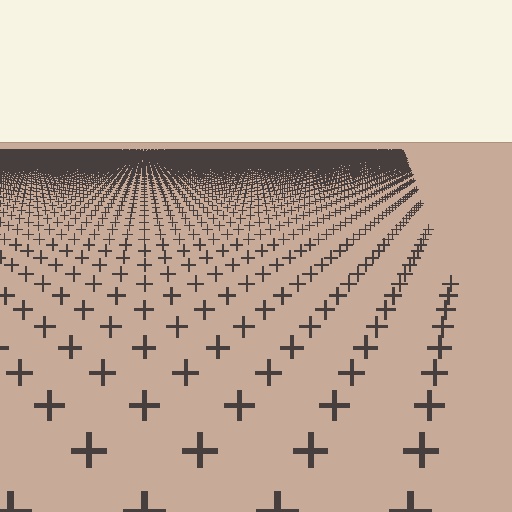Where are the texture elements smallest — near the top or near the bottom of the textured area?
Near the top.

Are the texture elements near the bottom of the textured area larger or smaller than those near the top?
Larger. Near the bottom, elements are closer to the viewer and appear at a bigger on-screen size.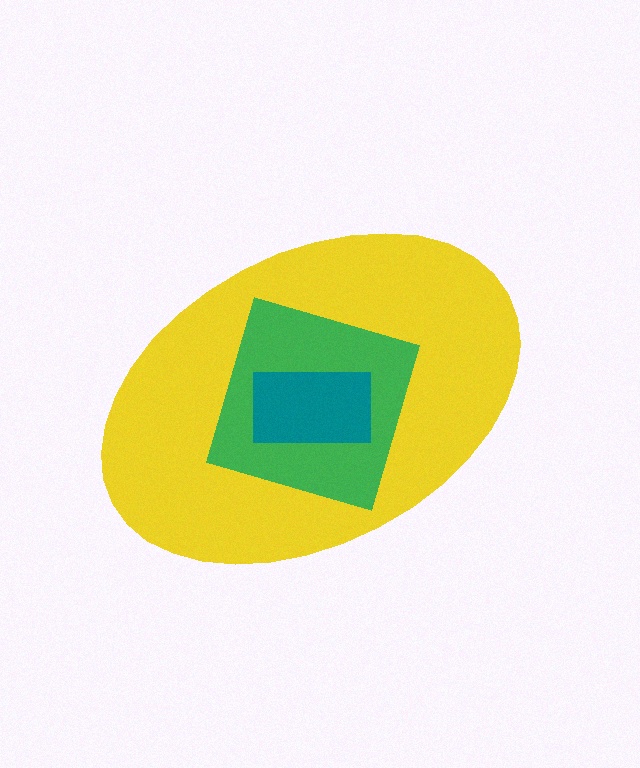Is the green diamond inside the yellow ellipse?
Yes.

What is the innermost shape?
The teal rectangle.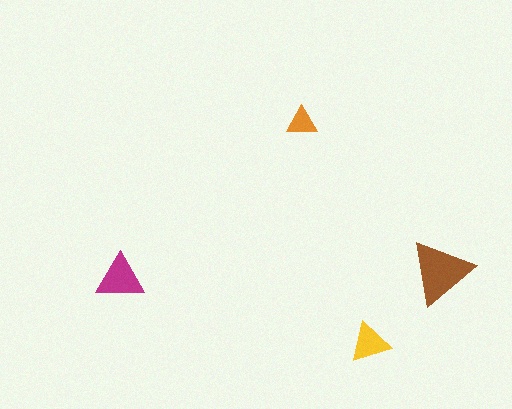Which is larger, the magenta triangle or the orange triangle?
The magenta one.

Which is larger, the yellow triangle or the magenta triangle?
The magenta one.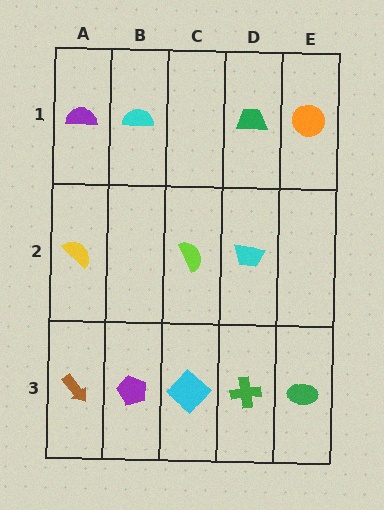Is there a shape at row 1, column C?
No, that cell is empty.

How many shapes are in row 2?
3 shapes.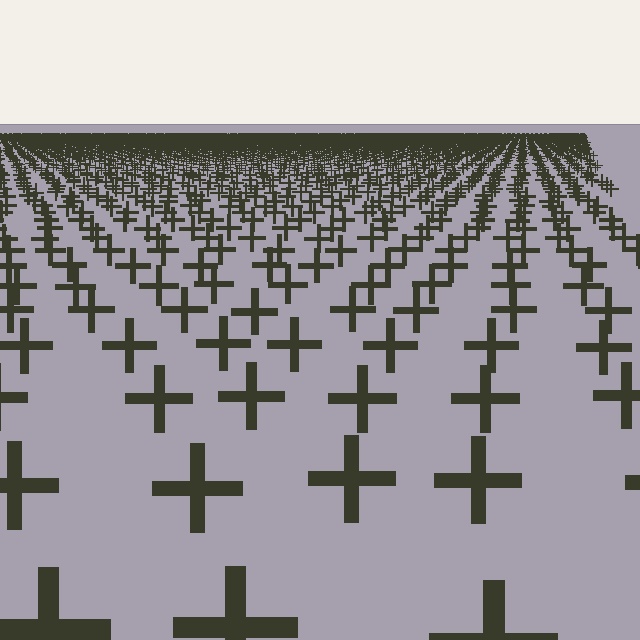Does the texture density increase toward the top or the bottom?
Density increases toward the top.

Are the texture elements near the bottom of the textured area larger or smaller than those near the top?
Larger. Near the bottom, elements are closer to the viewer and appear at a bigger on-screen size.